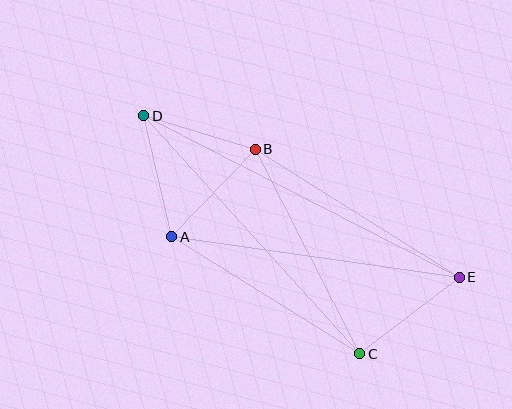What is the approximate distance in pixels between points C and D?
The distance between C and D is approximately 321 pixels.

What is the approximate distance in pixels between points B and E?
The distance between B and E is approximately 240 pixels.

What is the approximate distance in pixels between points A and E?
The distance between A and E is approximately 290 pixels.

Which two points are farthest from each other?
Points D and E are farthest from each other.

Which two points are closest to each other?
Points B and D are closest to each other.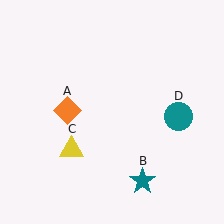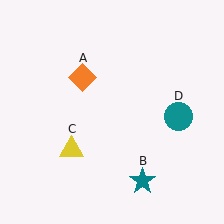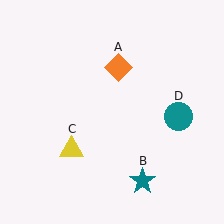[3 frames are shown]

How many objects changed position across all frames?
1 object changed position: orange diamond (object A).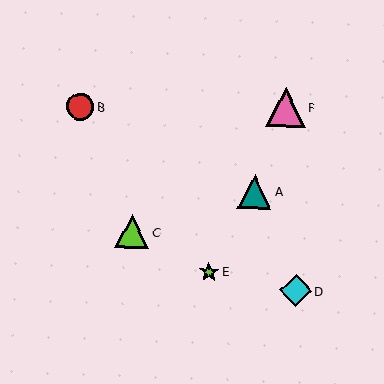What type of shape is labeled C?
Shape C is a lime triangle.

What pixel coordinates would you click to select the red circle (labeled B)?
Click at (80, 107) to select the red circle B.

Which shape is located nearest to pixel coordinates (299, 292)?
The cyan diamond (labeled D) at (296, 291) is nearest to that location.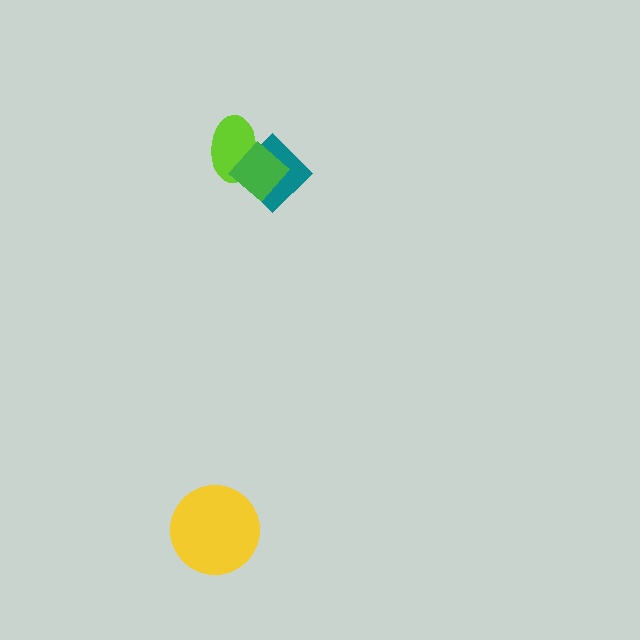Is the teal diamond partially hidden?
Yes, it is partially covered by another shape.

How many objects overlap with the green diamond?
2 objects overlap with the green diamond.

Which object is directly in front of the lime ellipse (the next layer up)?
The teal diamond is directly in front of the lime ellipse.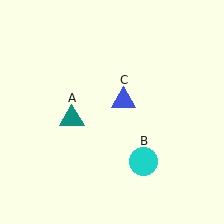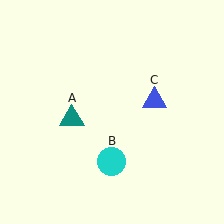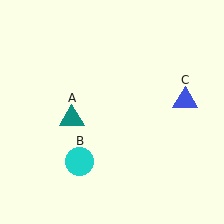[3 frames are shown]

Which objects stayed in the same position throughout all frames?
Teal triangle (object A) remained stationary.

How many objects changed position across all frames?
2 objects changed position: cyan circle (object B), blue triangle (object C).